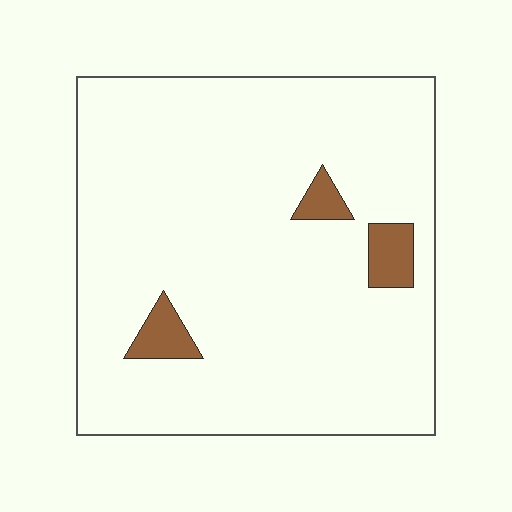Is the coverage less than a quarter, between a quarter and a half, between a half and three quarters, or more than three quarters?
Less than a quarter.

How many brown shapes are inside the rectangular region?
3.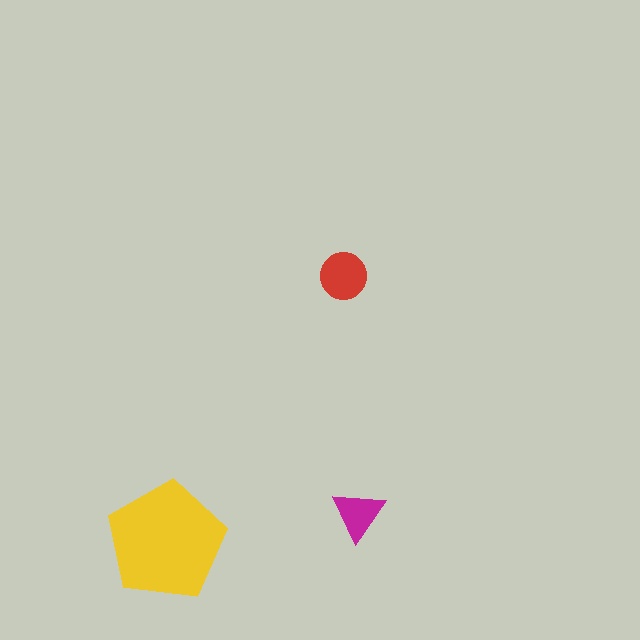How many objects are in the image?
There are 3 objects in the image.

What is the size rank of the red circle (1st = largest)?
2nd.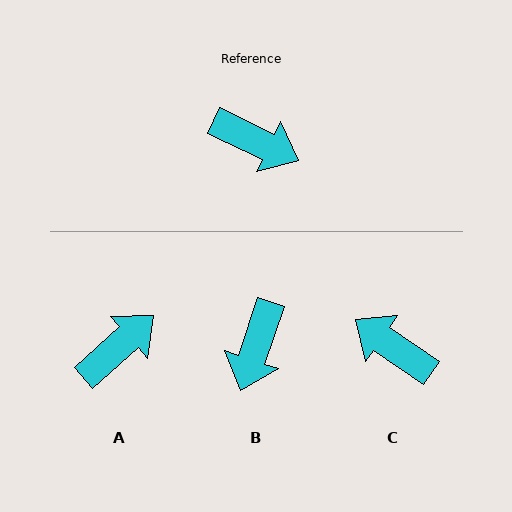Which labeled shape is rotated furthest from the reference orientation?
C, about 170 degrees away.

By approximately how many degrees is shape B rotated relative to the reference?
Approximately 83 degrees clockwise.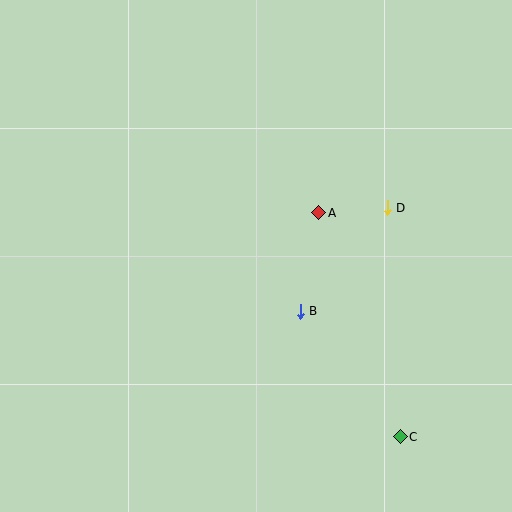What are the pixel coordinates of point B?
Point B is at (300, 311).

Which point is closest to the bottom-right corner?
Point C is closest to the bottom-right corner.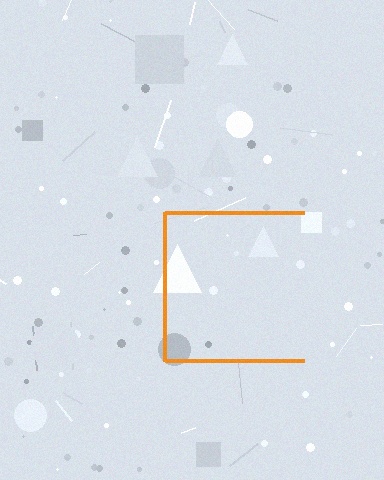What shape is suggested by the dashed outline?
The dashed outline suggests a square.